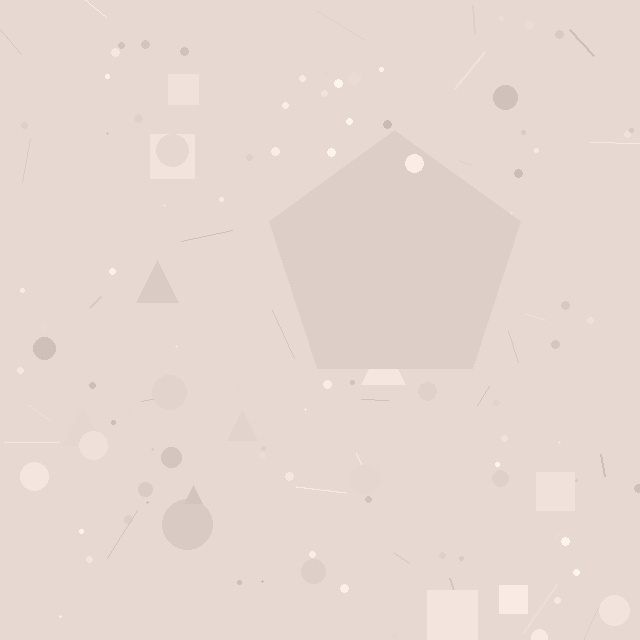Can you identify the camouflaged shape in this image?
The camouflaged shape is a pentagon.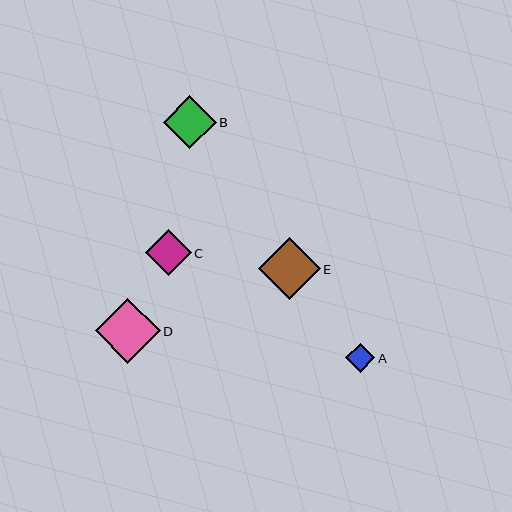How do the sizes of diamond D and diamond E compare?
Diamond D and diamond E are approximately the same size.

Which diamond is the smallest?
Diamond A is the smallest with a size of approximately 29 pixels.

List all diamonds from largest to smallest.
From largest to smallest: D, E, B, C, A.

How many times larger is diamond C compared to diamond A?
Diamond C is approximately 1.6 times the size of diamond A.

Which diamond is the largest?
Diamond D is the largest with a size of approximately 65 pixels.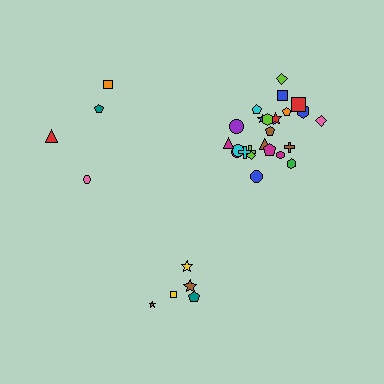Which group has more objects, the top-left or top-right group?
The top-right group.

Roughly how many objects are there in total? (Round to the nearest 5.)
Roughly 35 objects in total.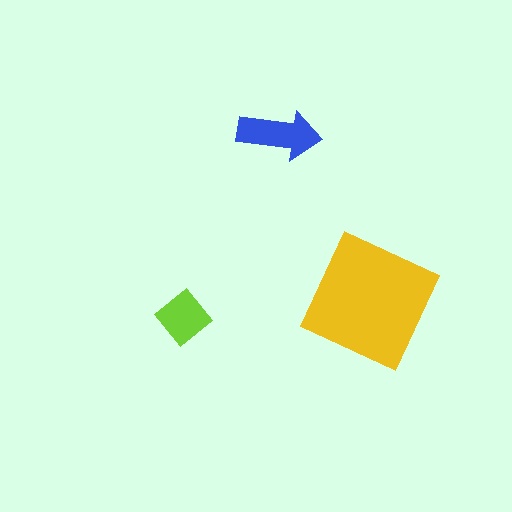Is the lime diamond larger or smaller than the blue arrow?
Smaller.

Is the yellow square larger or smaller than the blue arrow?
Larger.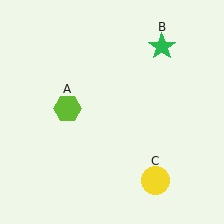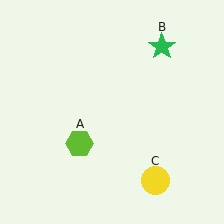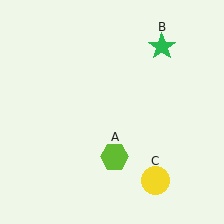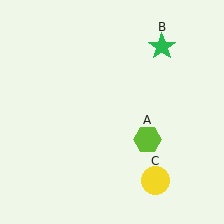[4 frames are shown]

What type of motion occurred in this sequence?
The lime hexagon (object A) rotated counterclockwise around the center of the scene.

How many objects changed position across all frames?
1 object changed position: lime hexagon (object A).